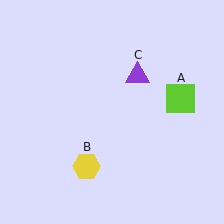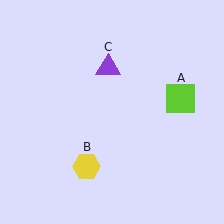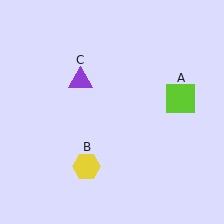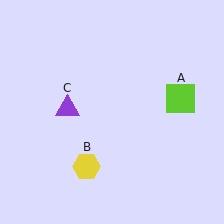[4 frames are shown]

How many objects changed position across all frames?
1 object changed position: purple triangle (object C).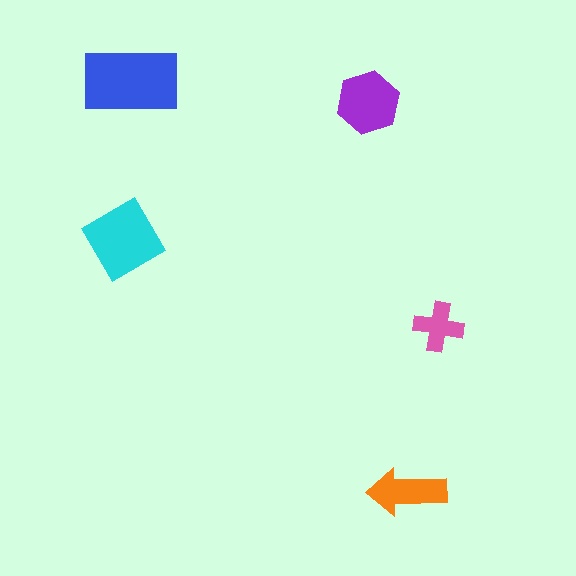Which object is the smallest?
The pink cross.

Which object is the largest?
The blue rectangle.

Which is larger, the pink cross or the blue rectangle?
The blue rectangle.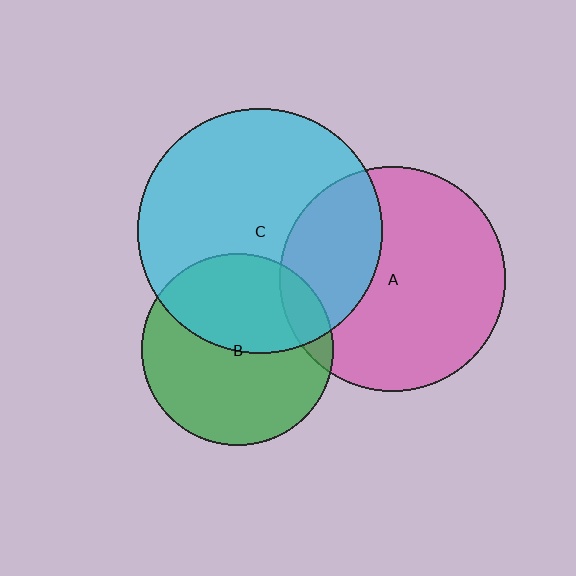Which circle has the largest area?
Circle C (cyan).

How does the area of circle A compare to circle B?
Approximately 1.4 times.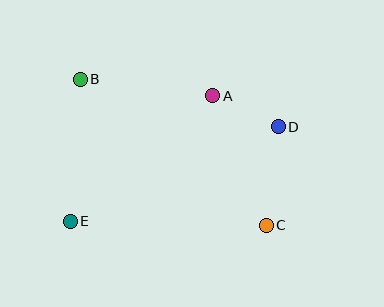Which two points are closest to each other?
Points A and D are closest to each other.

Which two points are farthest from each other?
Points B and C are farthest from each other.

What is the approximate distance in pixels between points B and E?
The distance between B and E is approximately 142 pixels.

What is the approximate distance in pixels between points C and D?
The distance between C and D is approximately 99 pixels.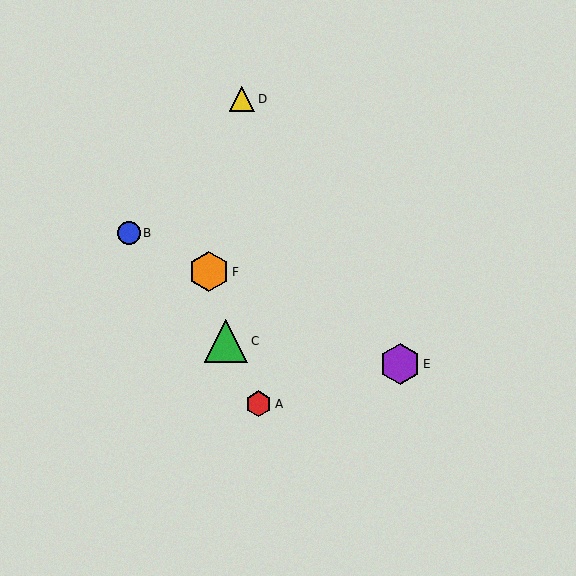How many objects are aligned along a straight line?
3 objects (B, E, F) are aligned along a straight line.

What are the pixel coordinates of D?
Object D is at (242, 99).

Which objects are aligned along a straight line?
Objects B, E, F are aligned along a straight line.